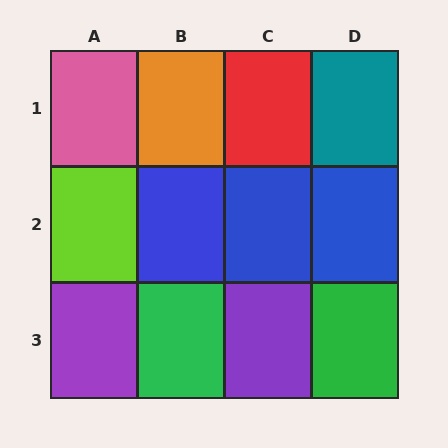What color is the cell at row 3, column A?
Purple.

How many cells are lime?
1 cell is lime.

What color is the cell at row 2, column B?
Blue.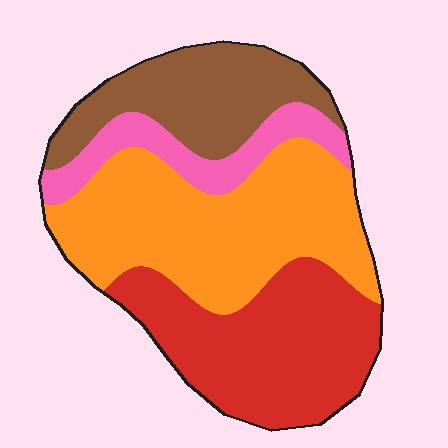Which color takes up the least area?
Pink, at roughly 10%.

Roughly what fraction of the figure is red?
Red takes up between a quarter and a half of the figure.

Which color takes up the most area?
Orange, at roughly 40%.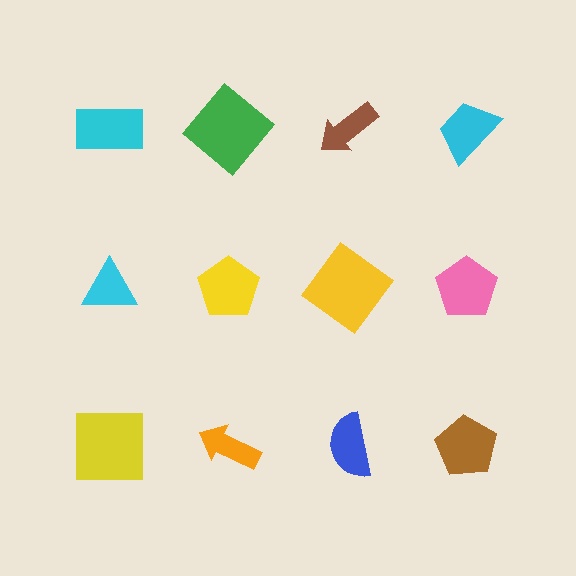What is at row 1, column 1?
A cyan rectangle.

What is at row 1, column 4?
A cyan trapezoid.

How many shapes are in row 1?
4 shapes.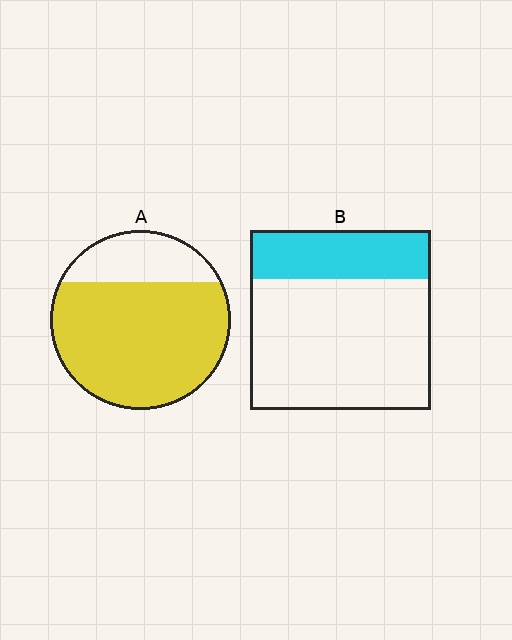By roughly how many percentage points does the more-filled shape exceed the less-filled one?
By roughly 50 percentage points (A over B).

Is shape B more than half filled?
No.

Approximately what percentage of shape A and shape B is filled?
A is approximately 75% and B is approximately 25%.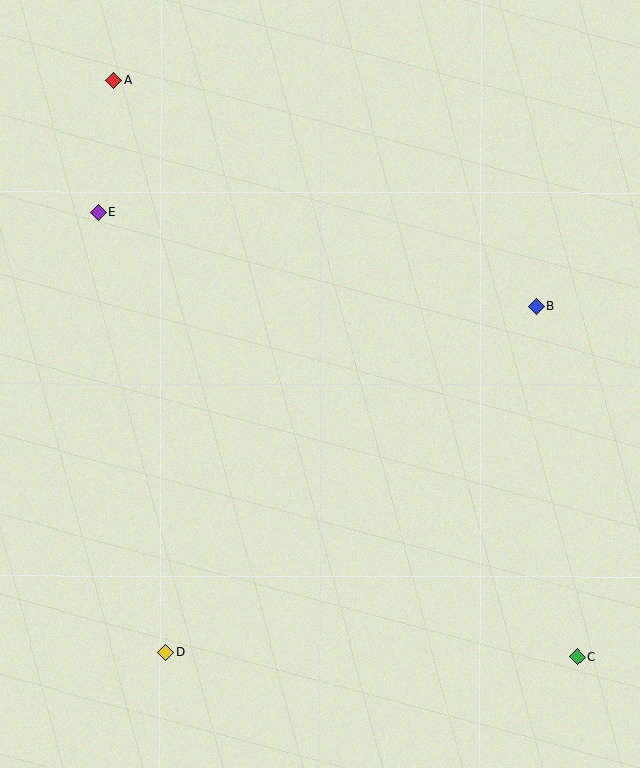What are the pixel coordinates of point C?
Point C is at (578, 657).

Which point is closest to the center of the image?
Point B at (536, 307) is closest to the center.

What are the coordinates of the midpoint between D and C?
The midpoint between D and C is at (372, 654).